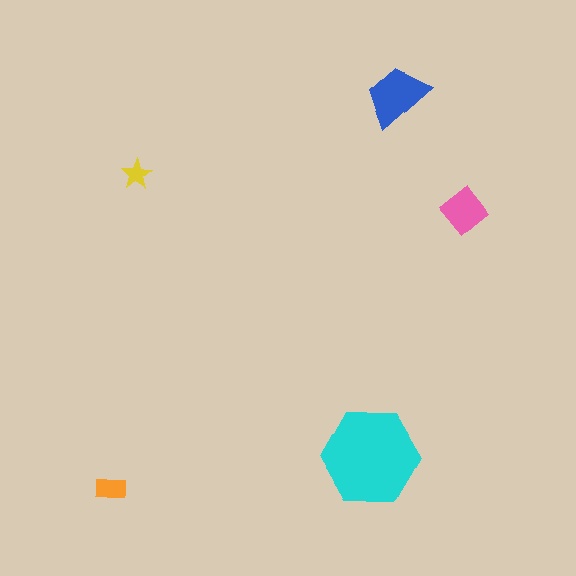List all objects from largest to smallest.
The cyan hexagon, the blue trapezoid, the pink diamond, the orange rectangle, the yellow star.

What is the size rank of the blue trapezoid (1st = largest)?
2nd.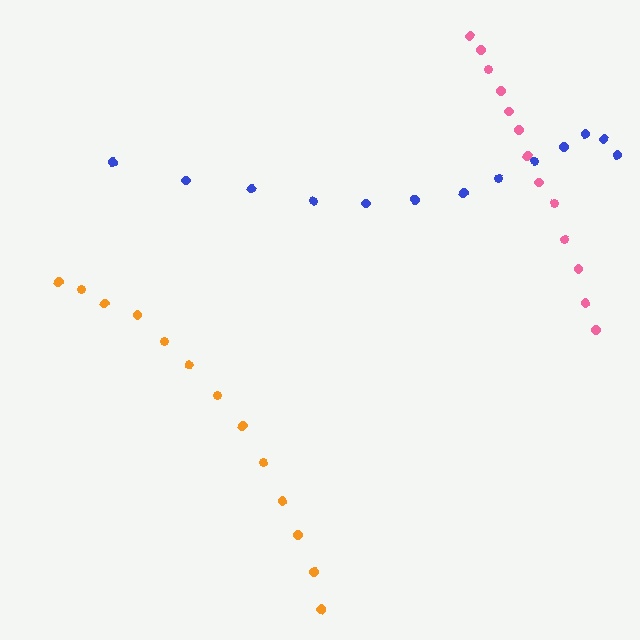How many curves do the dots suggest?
There are 3 distinct paths.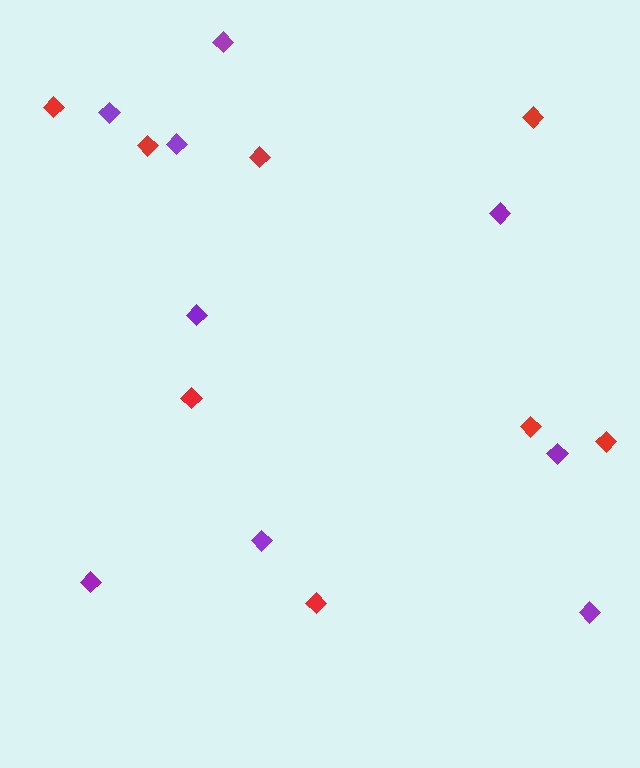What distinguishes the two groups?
There are 2 groups: one group of purple diamonds (9) and one group of red diamonds (8).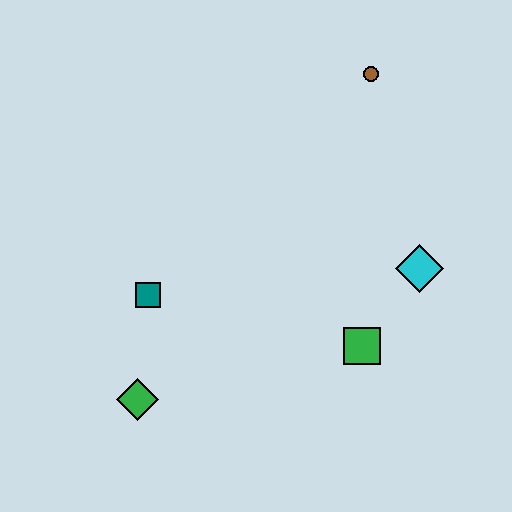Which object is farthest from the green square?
The brown circle is farthest from the green square.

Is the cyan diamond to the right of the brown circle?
Yes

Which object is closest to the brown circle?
The cyan diamond is closest to the brown circle.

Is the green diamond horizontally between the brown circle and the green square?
No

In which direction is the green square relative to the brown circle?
The green square is below the brown circle.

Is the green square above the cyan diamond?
No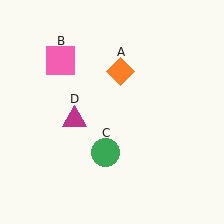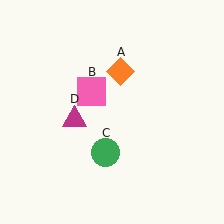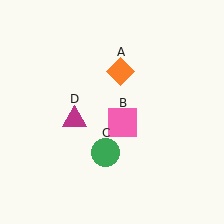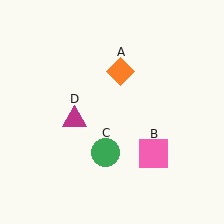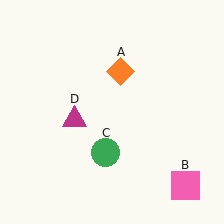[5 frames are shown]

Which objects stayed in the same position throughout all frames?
Orange diamond (object A) and green circle (object C) and magenta triangle (object D) remained stationary.